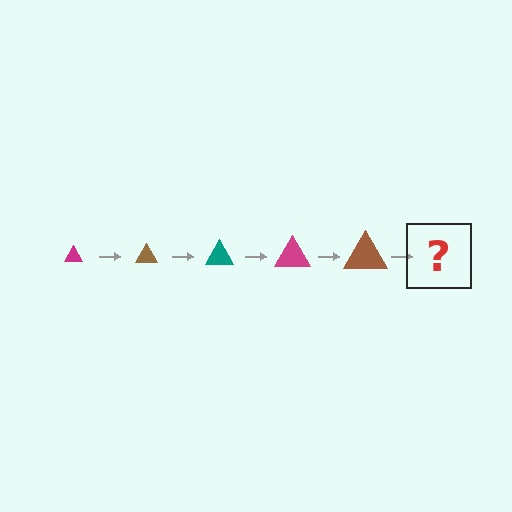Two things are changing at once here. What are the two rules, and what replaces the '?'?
The two rules are that the triangle grows larger each step and the color cycles through magenta, brown, and teal. The '?' should be a teal triangle, larger than the previous one.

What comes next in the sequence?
The next element should be a teal triangle, larger than the previous one.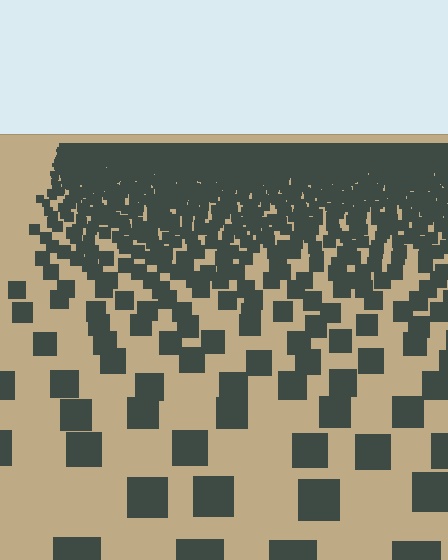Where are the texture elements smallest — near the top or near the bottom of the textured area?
Near the top.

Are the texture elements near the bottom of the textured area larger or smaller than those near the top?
Larger. Near the bottom, elements are closer to the viewer and appear at a bigger on-screen size.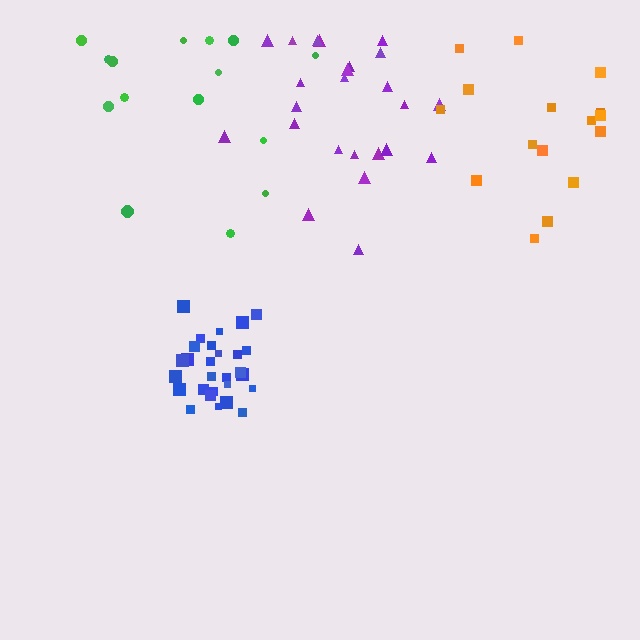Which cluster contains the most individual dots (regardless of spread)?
Blue (28).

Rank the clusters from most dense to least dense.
blue, purple, orange, green.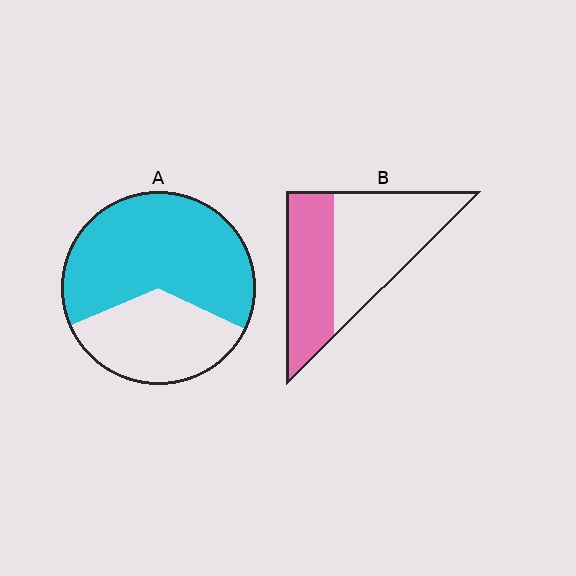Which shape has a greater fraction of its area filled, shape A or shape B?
Shape A.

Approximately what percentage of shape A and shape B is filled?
A is approximately 65% and B is approximately 45%.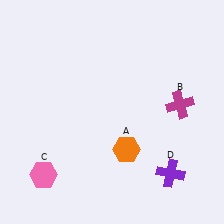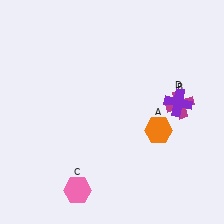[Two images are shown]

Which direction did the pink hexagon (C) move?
The pink hexagon (C) moved right.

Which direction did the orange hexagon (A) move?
The orange hexagon (A) moved right.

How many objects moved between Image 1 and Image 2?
3 objects moved between the two images.